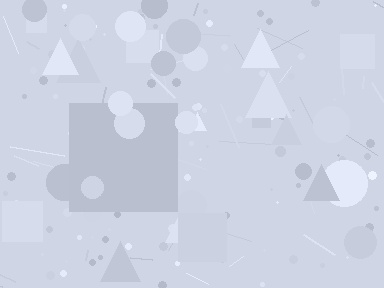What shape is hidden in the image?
A square is hidden in the image.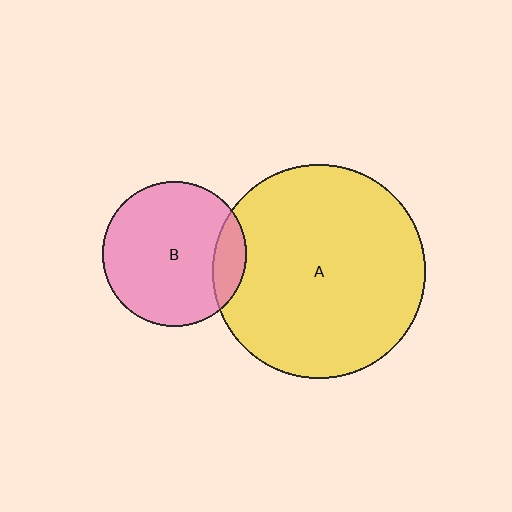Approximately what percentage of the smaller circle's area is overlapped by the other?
Approximately 15%.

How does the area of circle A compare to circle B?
Approximately 2.2 times.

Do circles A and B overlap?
Yes.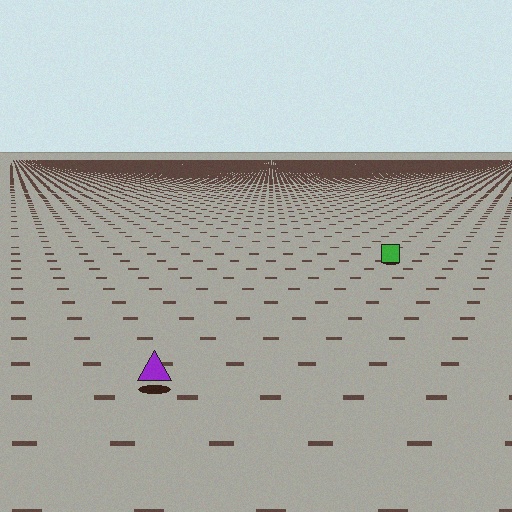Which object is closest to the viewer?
The purple triangle is closest. The texture marks near it are larger and more spread out.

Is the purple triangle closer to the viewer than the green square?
Yes. The purple triangle is closer — you can tell from the texture gradient: the ground texture is coarser near it.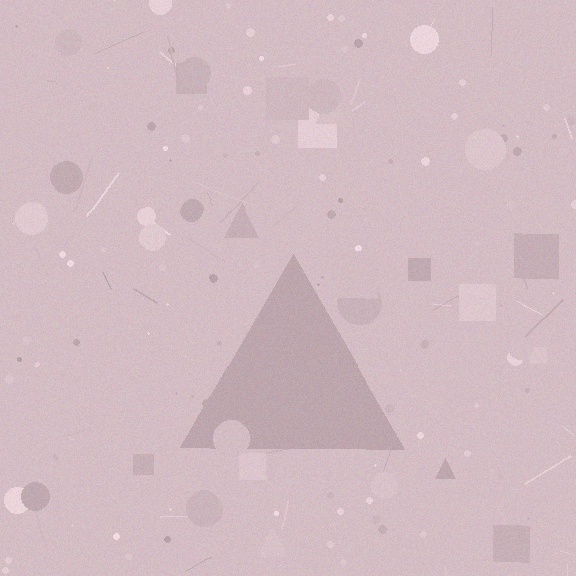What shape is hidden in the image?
A triangle is hidden in the image.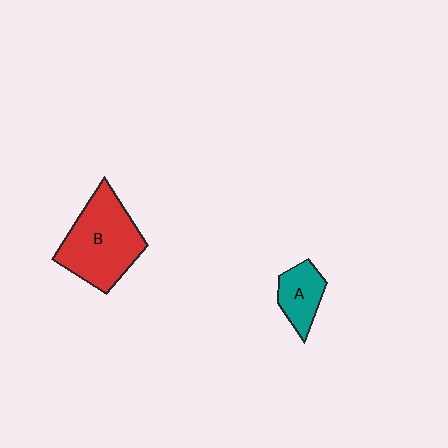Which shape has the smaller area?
Shape A (teal).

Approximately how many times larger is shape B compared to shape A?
Approximately 2.3 times.